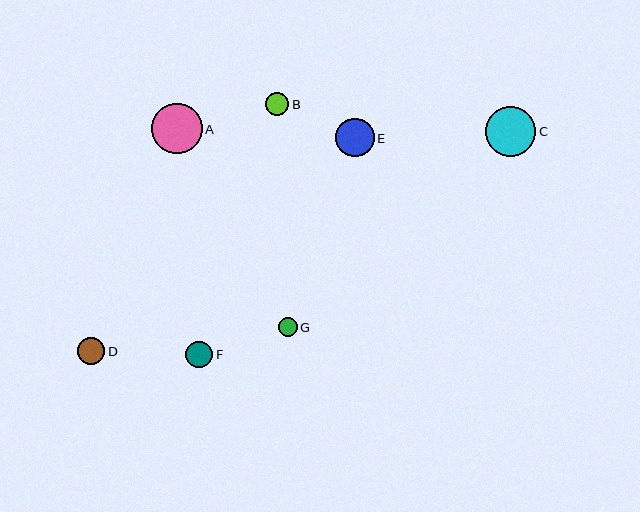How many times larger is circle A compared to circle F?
Circle A is approximately 1.9 times the size of circle F.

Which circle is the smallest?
Circle G is the smallest with a size of approximately 19 pixels.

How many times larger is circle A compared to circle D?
Circle A is approximately 1.9 times the size of circle D.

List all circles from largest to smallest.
From largest to smallest: A, C, E, D, F, B, G.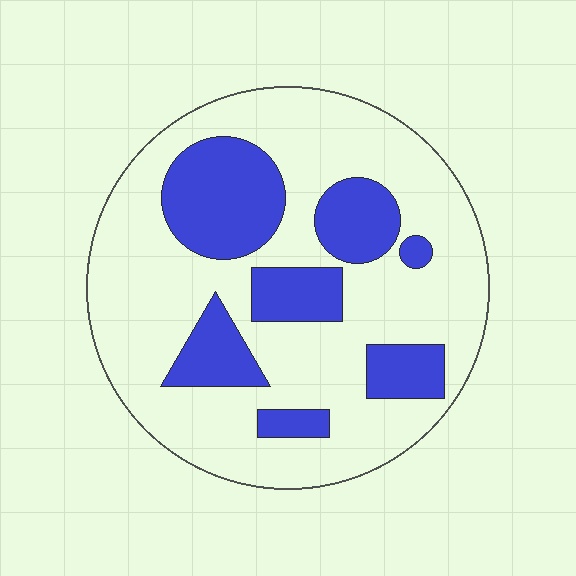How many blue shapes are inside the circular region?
7.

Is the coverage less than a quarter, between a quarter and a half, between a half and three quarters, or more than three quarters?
Between a quarter and a half.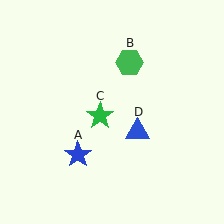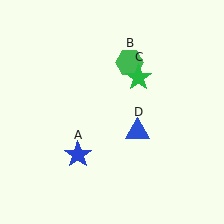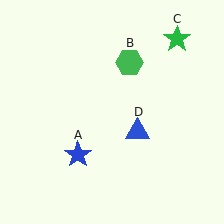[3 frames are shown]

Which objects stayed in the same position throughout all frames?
Blue star (object A) and green hexagon (object B) and blue triangle (object D) remained stationary.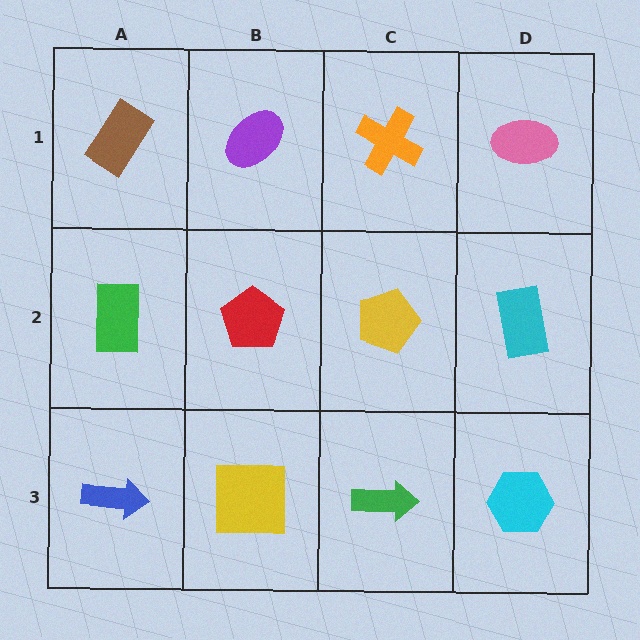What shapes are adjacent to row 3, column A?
A green rectangle (row 2, column A), a yellow square (row 3, column B).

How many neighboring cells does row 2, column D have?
3.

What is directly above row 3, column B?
A red pentagon.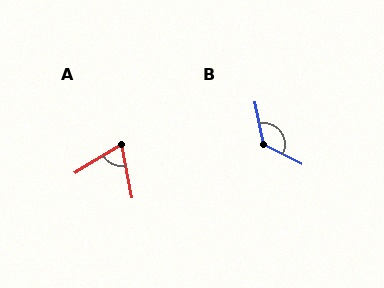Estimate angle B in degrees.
Approximately 128 degrees.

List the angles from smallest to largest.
A (69°), B (128°).